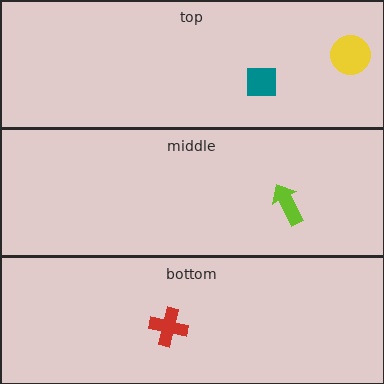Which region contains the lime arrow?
The middle region.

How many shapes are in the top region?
2.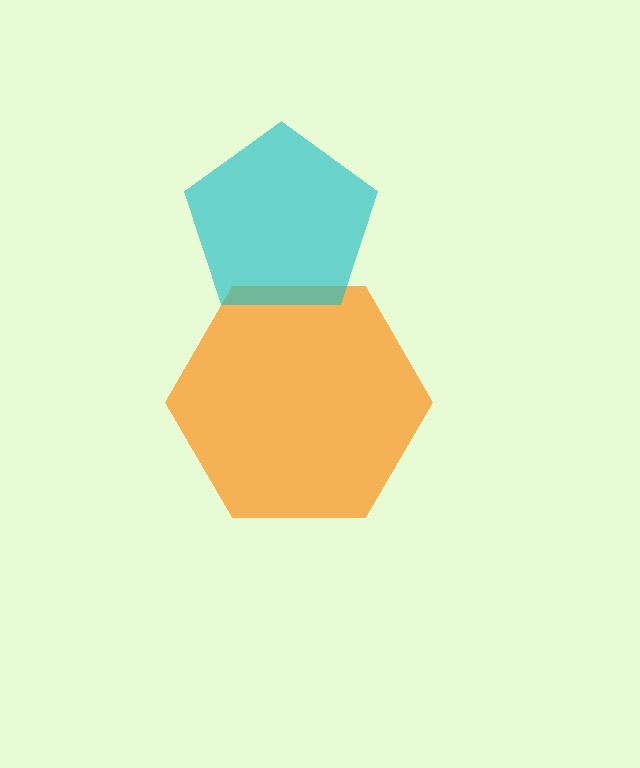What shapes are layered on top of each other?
The layered shapes are: an orange hexagon, a cyan pentagon.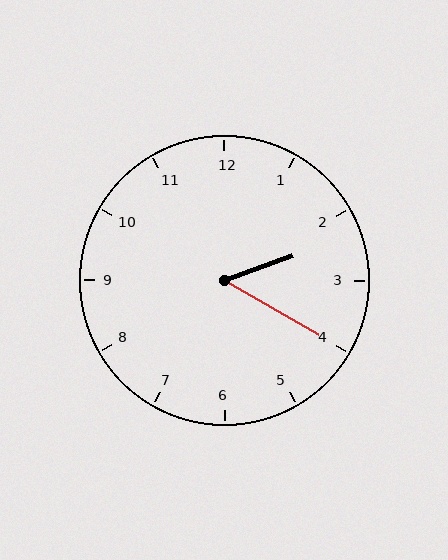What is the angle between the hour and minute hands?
Approximately 50 degrees.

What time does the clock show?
2:20.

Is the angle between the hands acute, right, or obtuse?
It is acute.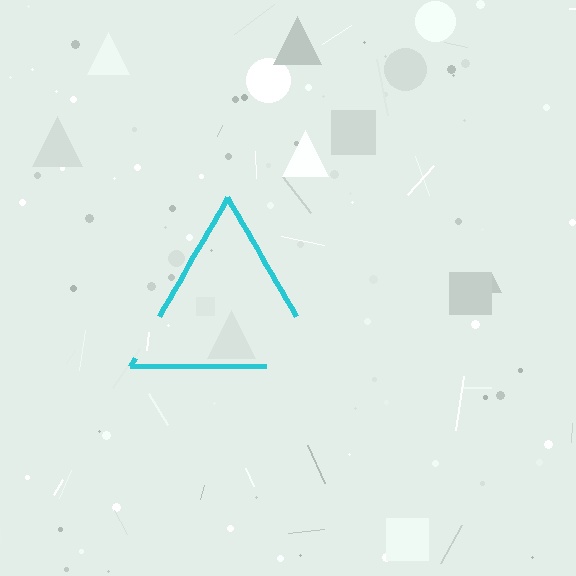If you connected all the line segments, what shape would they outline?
They would outline a triangle.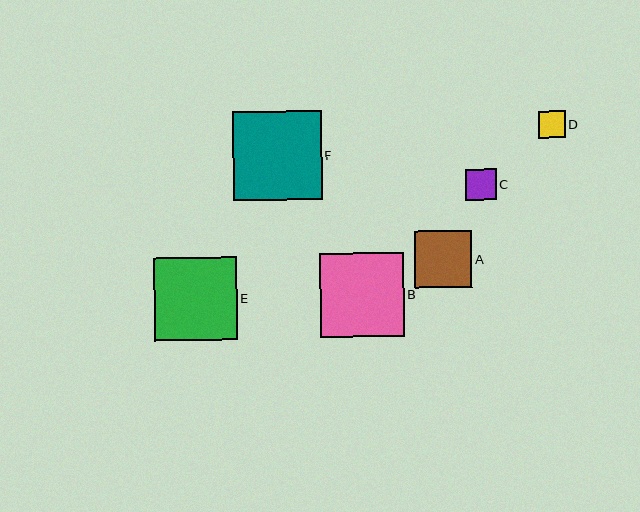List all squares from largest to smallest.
From largest to smallest: F, B, E, A, C, D.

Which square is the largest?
Square F is the largest with a size of approximately 89 pixels.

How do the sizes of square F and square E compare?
Square F and square E are approximately the same size.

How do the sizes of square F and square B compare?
Square F and square B are approximately the same size.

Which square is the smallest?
Square D is the smallest with a size of approximately 27 pixels.